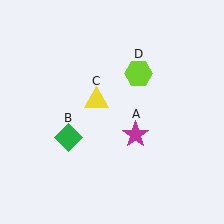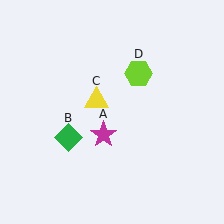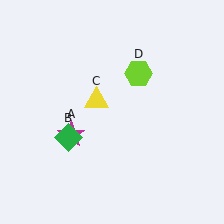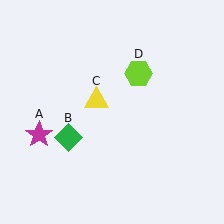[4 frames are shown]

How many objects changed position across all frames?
1 object changed position: magenta star (object A).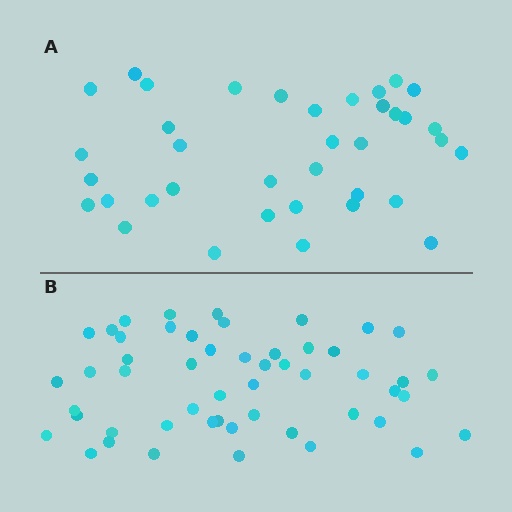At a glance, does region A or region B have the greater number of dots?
Region B (the bottom region) has more dots.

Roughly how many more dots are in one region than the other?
Region B has approximately 15 more dots than region A.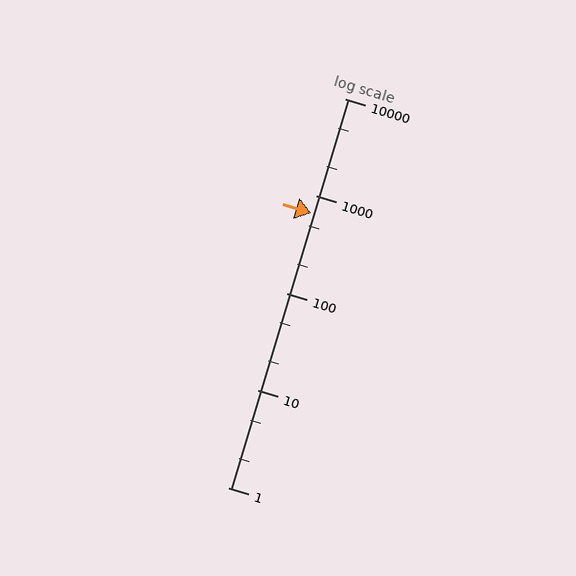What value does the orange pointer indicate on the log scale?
The pointer indicates approximately 660.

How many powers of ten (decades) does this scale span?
The scale spans 4 decades, from 1 to 10000.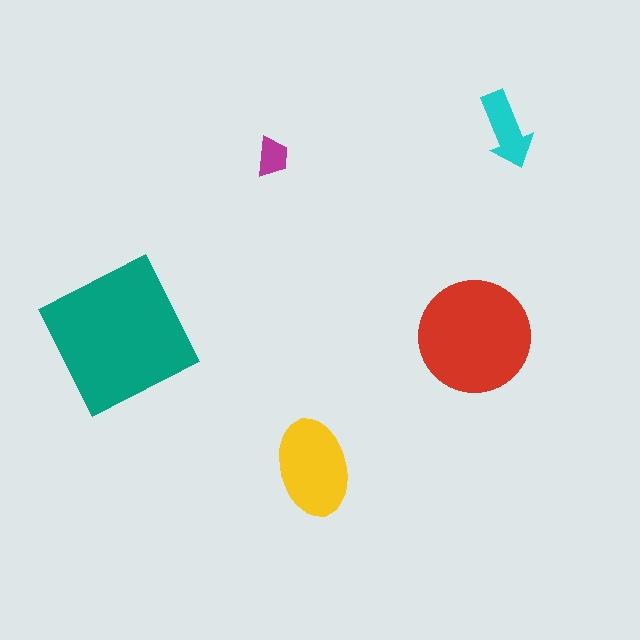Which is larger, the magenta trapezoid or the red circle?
The red circle.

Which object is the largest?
The teal square.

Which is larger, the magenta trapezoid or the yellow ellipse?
The yellow ellipse.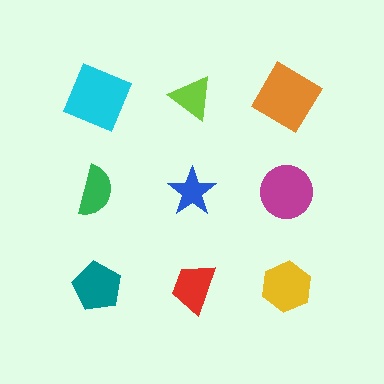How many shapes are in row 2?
3 shapes.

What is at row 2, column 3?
A magenta circle.